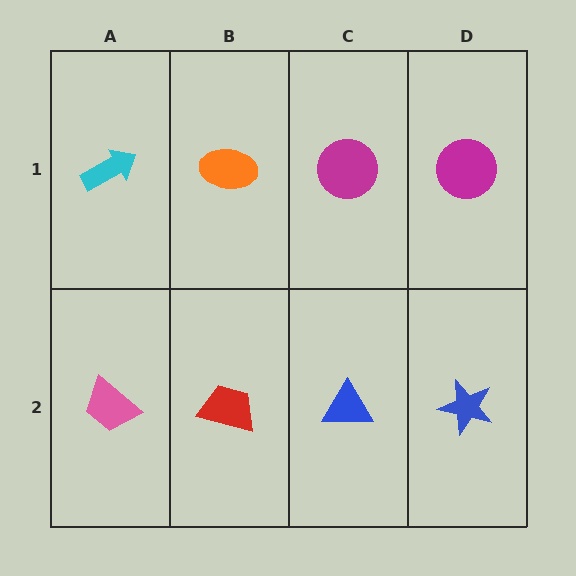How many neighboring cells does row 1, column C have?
3.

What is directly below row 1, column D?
A blue star.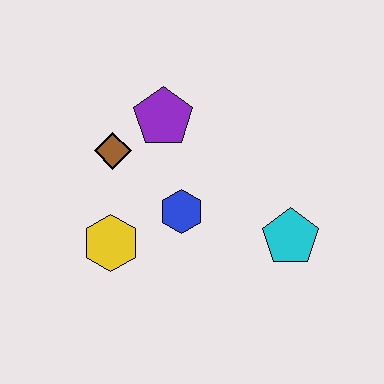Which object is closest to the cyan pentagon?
The blue hexagon is closest to the cyan pentagon.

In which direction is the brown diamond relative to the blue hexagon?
The brown diamond is to the left of the blue hexagon.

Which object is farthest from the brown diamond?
The cyan pentagon is farthest from the brown diamond.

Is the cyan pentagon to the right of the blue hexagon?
Yes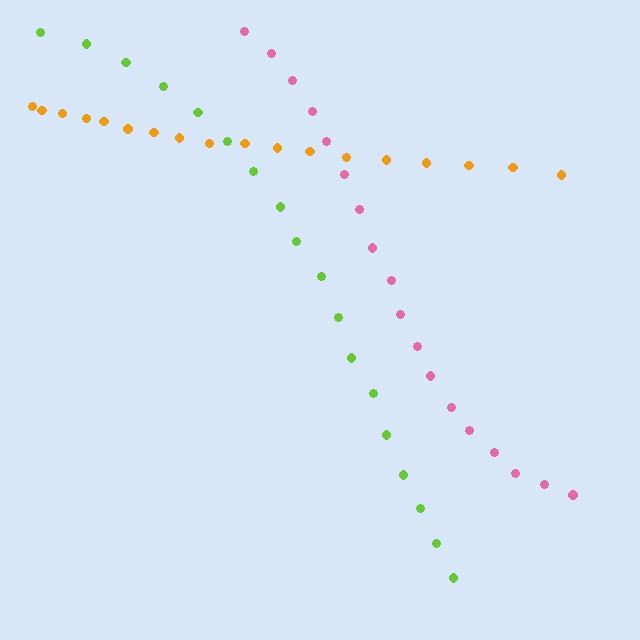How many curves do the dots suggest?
There are 3 distinct paths.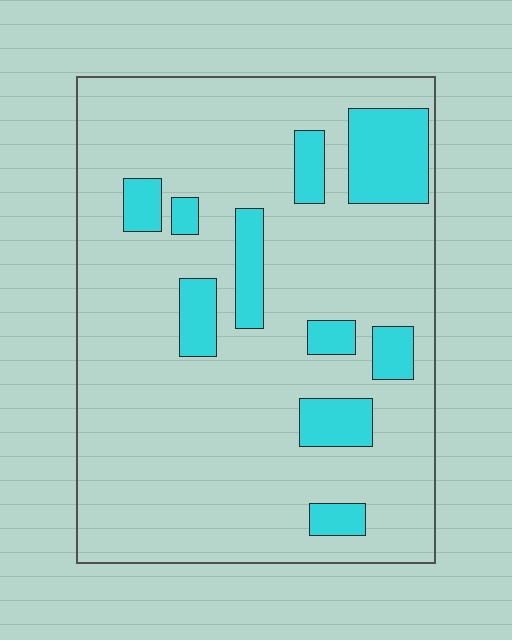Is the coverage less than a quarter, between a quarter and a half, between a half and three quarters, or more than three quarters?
Less than a quarter.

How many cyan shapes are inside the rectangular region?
10.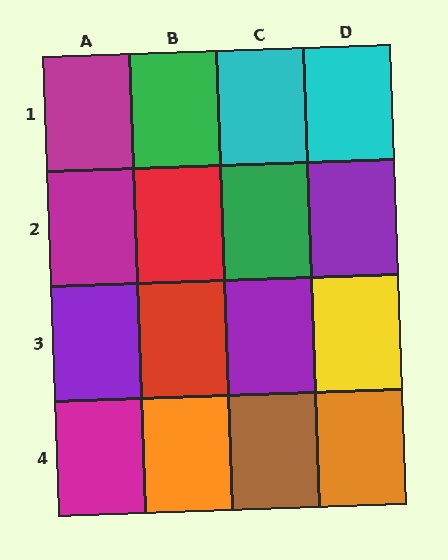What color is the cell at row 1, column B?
Green.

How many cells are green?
2 cells are green.